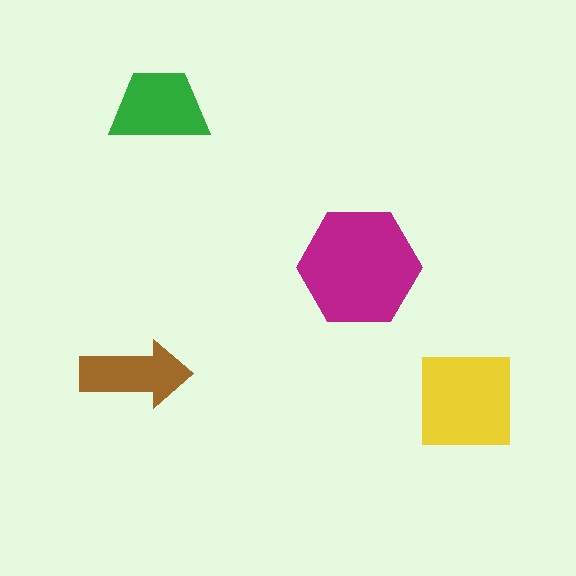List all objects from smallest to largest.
The brown arrow, the green trapezoid, the yellow square, the magenta hexagon.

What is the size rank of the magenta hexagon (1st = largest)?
1st.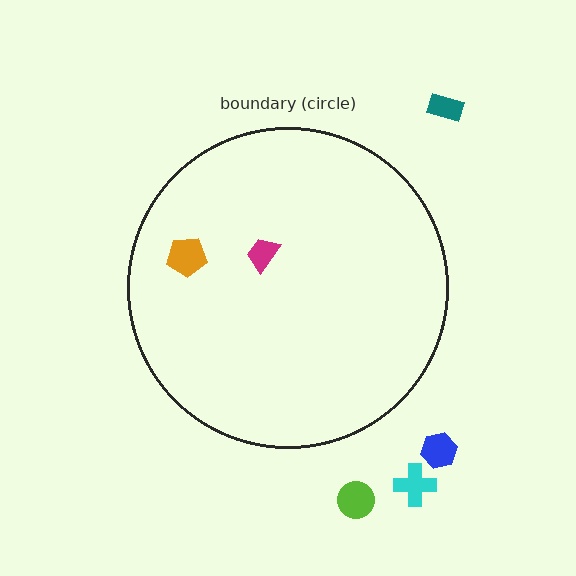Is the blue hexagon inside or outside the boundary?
Outside.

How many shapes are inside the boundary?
2 inside, 4 outside.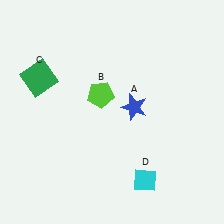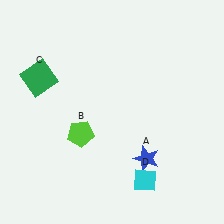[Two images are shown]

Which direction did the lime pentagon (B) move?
The lime pentagon (B) moved down.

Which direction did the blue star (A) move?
The blue star (A) moved down.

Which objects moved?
The objects that moved are: the blue star (A), the lime pentagon (B).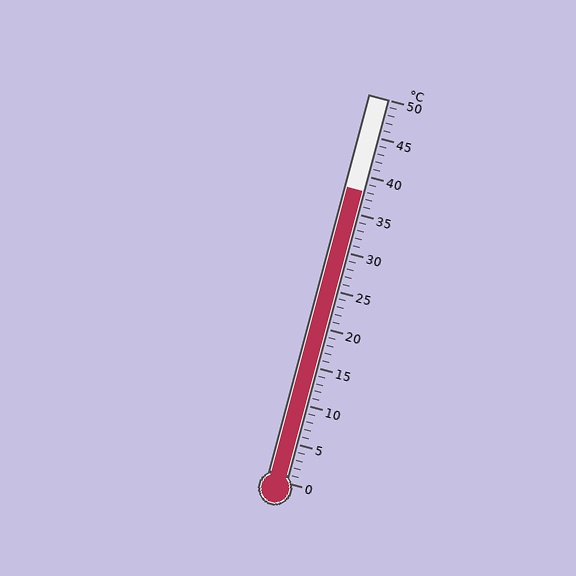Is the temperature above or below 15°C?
The temperature is above 15°C.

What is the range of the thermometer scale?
The thermometer scale ranges from 0°C to 50°C.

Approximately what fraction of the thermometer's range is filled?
The thermometer is filled to approximately 75% of its range.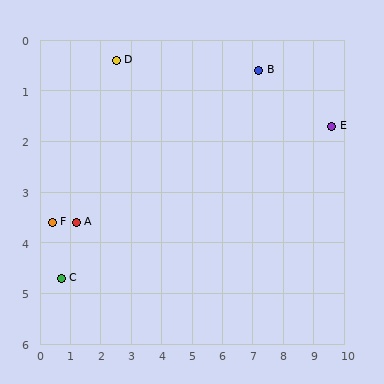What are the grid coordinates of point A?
Point A is at approximately (1.2, 3.6).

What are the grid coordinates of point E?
Point E is at approximately (9.6, 1.7).